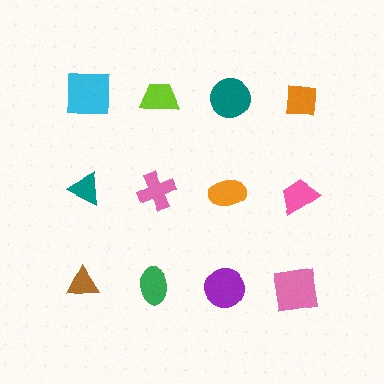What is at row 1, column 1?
A cyan square.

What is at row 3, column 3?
A purple circle.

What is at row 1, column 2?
A lime trapezoid.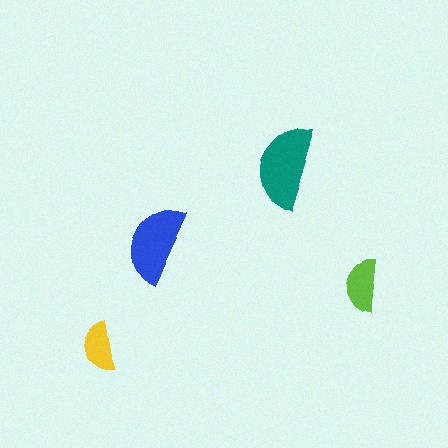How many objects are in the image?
There are 4 objects in the image.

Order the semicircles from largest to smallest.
the teal one, the blue one, the lime one, the yellow one.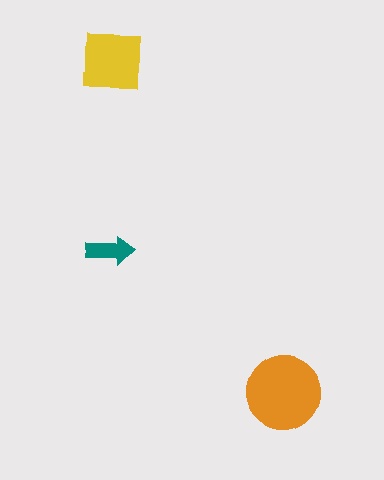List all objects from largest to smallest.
The orange circle, the yellow square, the teal arrow.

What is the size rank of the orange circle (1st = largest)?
1st.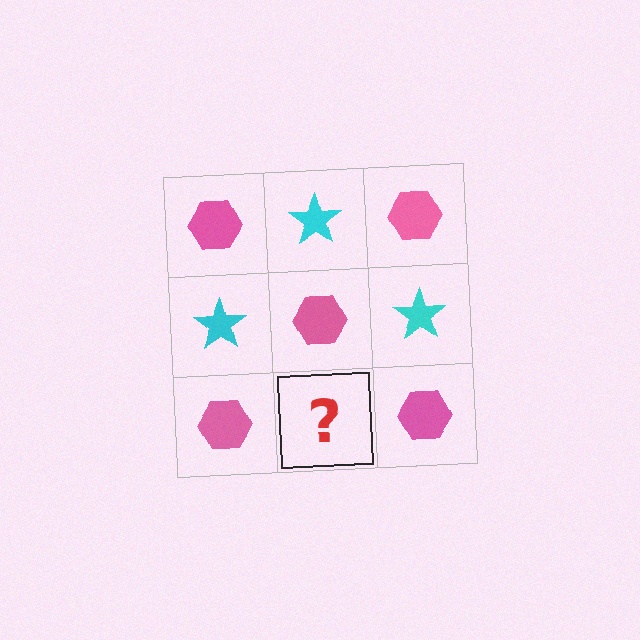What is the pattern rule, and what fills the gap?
The rule is that it alternates pink hexagon and cyan star in a checkerboard pattern. The gap should be filled with a cyan star.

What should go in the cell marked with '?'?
The missing cell should contain a cyan star.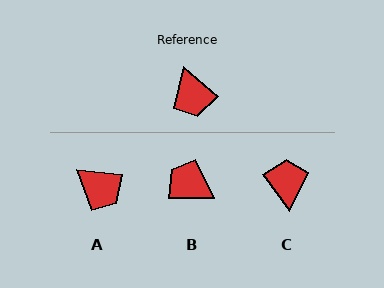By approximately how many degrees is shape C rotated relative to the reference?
Approximately 167 degrees counter-clockwise.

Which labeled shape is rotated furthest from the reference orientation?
C, about 167 degrees away.